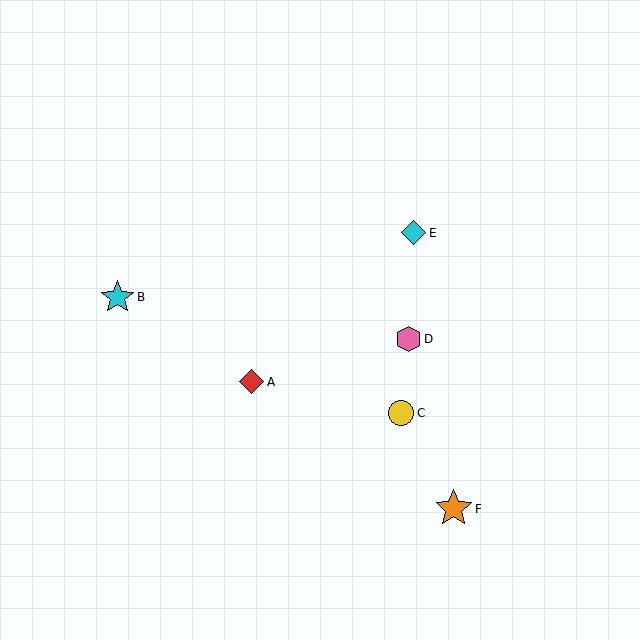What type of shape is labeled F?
Shape F is an orange star.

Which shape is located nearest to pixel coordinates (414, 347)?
The pink hexagon (labeled D) at (409, 339) is nearest to that location.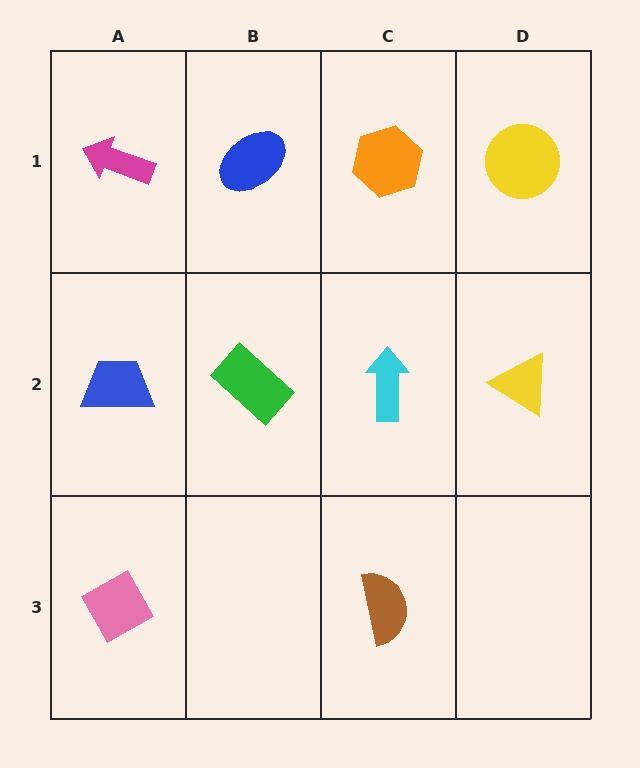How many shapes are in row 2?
4 shapes.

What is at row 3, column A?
A pink diamond.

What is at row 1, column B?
A blue ellipse.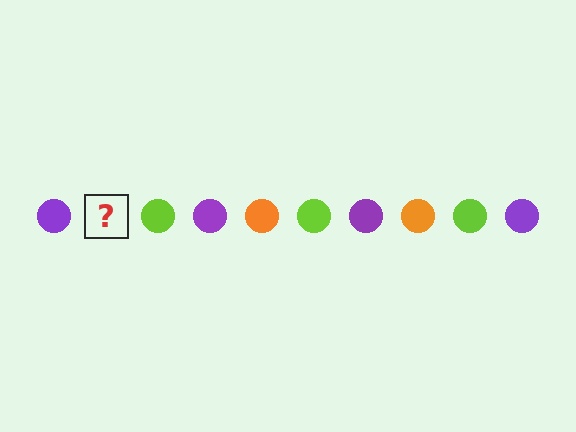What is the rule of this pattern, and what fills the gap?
The rule is that the pattern cycles through purple, orange, lime circles. The gap should be filled with an orange circle.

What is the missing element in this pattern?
The missing element is an orange circle.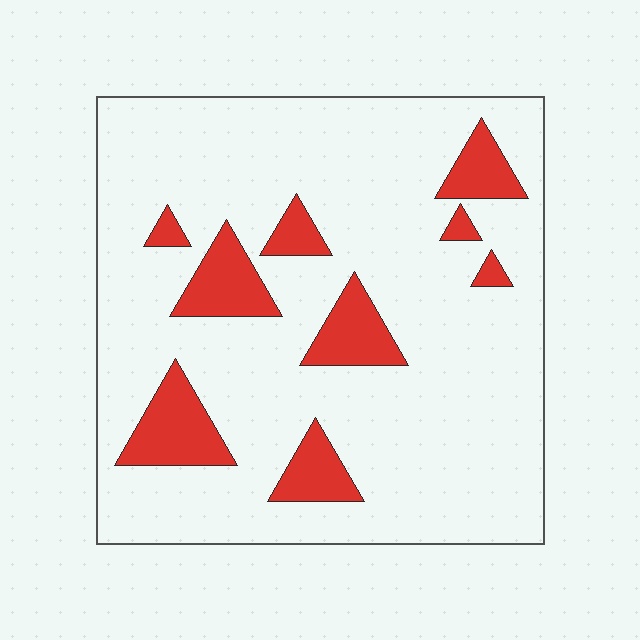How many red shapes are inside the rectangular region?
9.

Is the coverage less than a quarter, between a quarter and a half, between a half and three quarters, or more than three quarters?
Less than a quarter.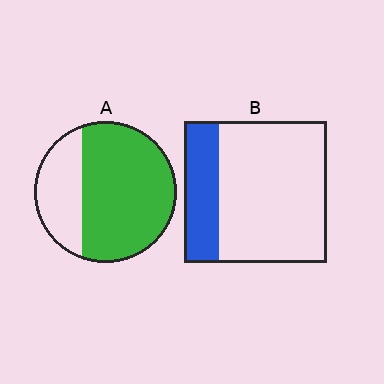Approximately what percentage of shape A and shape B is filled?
A is approximately 70% and B is approximately 25%.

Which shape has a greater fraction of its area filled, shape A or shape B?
Shape A.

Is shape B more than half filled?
No.